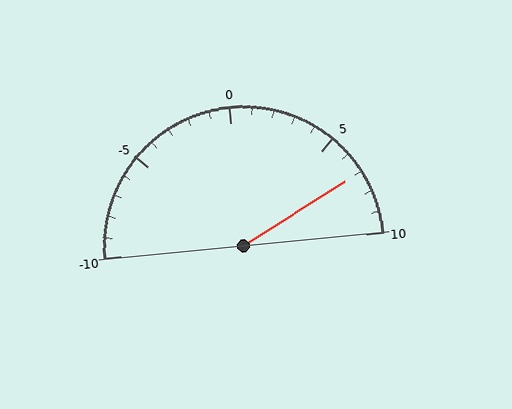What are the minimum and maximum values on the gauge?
The gauge ranges from -10 to 10.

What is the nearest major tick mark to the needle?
The nearest major tick mark is 5.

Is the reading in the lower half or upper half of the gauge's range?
The reading is in the upper half of the range (-10 to 10).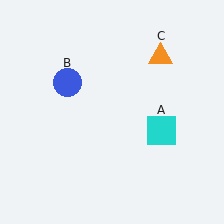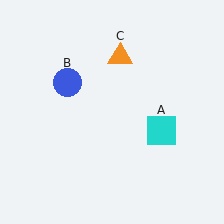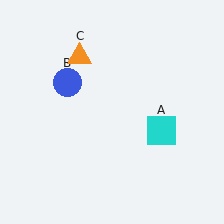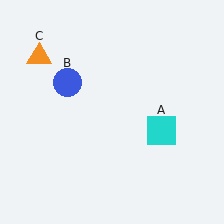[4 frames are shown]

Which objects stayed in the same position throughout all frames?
Cyan square (object A) and blue circle (object B) remained stationary.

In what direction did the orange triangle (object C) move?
The orange triangle (object C) moved left.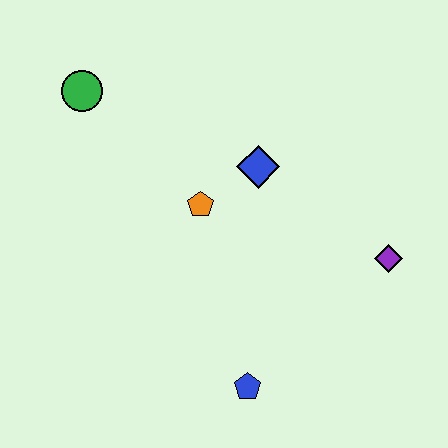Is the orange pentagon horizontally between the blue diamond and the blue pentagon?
No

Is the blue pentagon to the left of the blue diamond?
Yes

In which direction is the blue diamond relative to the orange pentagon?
The blue diamond is to the right of the orange pentagon.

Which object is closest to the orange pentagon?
The blue diamond is closest to the orange pentagon.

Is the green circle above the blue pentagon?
Yes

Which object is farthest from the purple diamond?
The green circle is farthest from the purple diamond.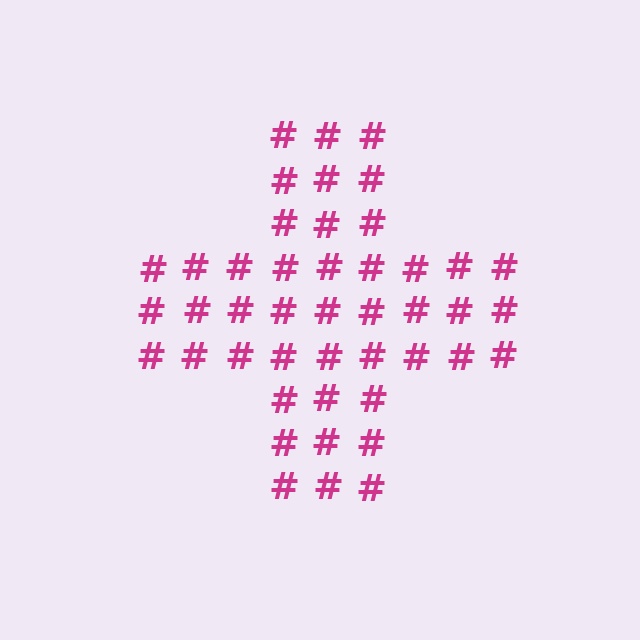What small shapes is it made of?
It is made of small hash symbols.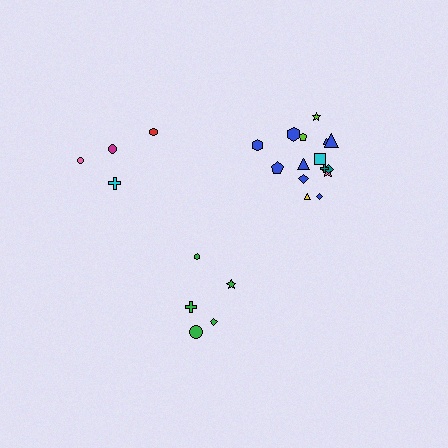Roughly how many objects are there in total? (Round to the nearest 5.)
Roughly 25 objects in total.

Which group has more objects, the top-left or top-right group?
The top-right group.